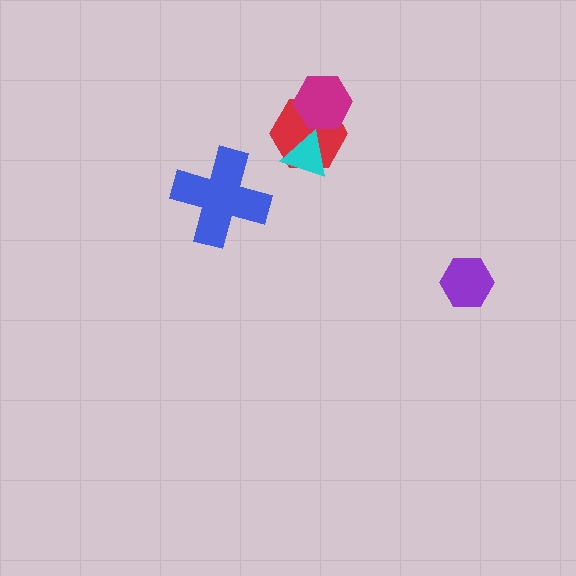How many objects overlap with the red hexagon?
2 objects overlap with the red hexagon.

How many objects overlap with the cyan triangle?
1 object overlaps with the cyan triangle.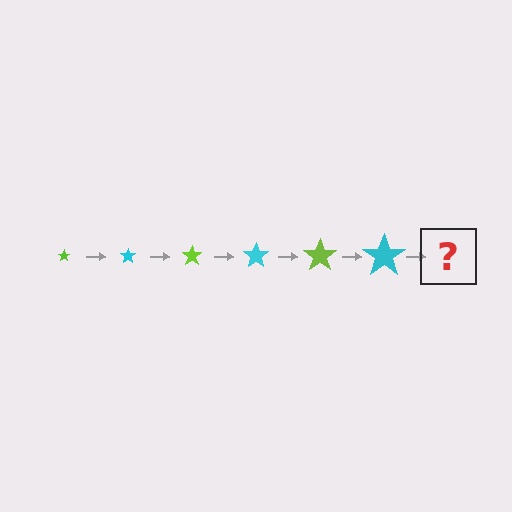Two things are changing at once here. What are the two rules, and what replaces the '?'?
The two rules are that the star grows larger each step and the color cycles through lime and cyan. The '?' should be a lime star, larger than the previous one.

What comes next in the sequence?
The next element should be a lime star, larger than the previous one.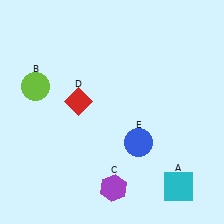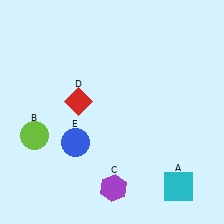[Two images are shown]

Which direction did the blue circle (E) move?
The blue circle (E) moved left.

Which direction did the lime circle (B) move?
The lime circle (B) moved down.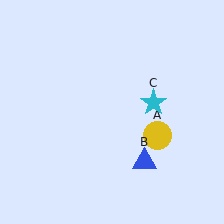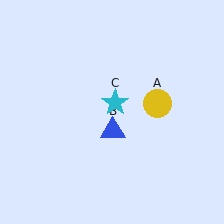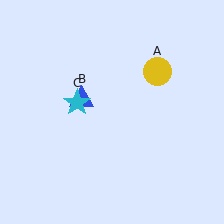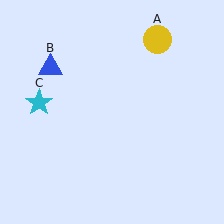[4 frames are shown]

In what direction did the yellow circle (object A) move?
The yellow circle (object A) moved up.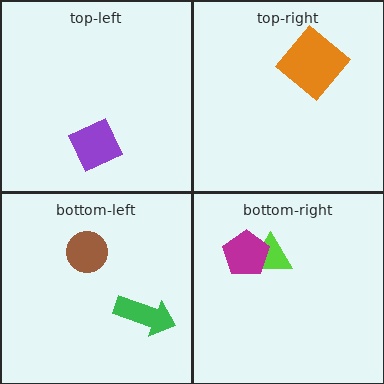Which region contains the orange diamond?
The top-right region.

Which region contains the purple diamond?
The top-left region.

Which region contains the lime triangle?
The bottom-right region.